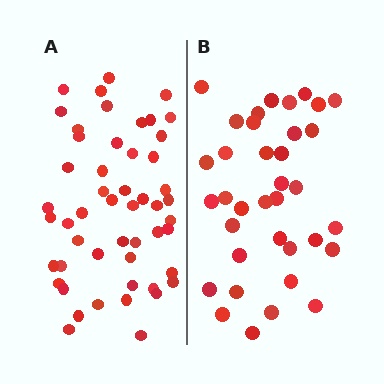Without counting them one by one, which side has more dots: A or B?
Region A (the left region) has more dots.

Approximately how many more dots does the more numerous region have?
Region A has approximately 15 more dots than region B.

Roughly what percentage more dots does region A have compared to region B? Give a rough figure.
About 40% more.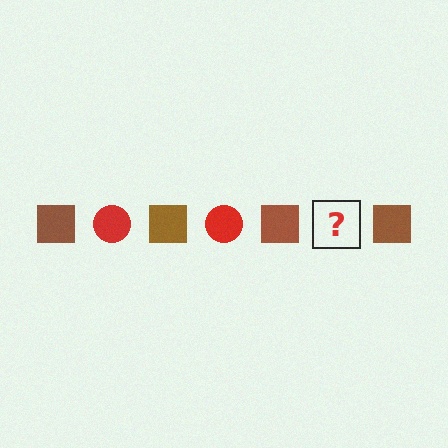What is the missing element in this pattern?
The missing element is a red circle.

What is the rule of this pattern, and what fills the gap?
The rule is that the pattern alternates between brown square and red circle. The gap should be filled with a red circle.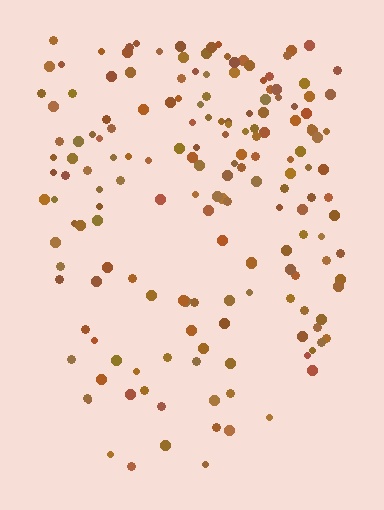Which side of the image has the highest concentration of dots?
The top.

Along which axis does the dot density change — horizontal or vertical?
Vertical.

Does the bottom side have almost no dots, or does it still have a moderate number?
Still a moderate number, just noticeably fewer than the top.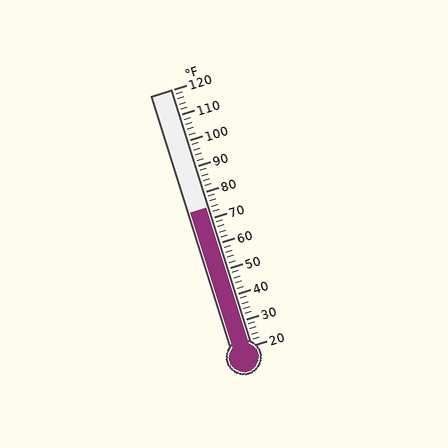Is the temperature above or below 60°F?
The temperature is above 60°F.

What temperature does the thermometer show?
The thermometer shows approximately 74°F.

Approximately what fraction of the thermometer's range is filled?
The thermometer is filled to approximately 55% of its range.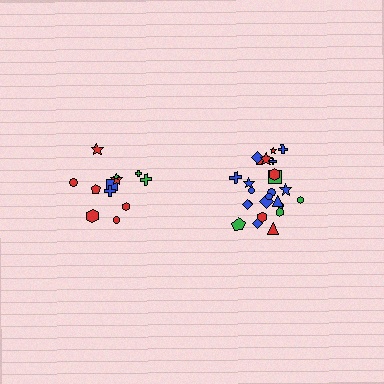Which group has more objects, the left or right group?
The right group.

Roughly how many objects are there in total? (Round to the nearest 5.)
Roughly 35 objects in total.